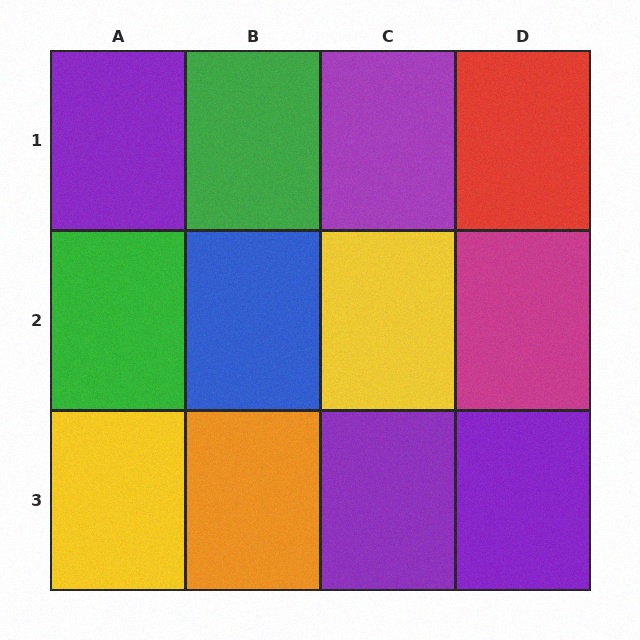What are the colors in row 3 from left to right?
Yellow, orange, purple, purple.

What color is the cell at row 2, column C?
Yellow.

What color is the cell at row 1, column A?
Purple.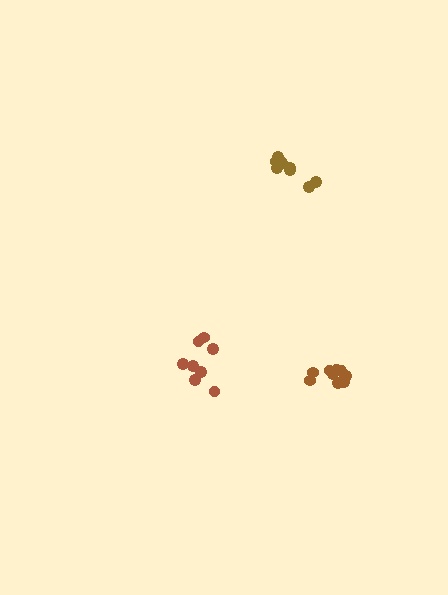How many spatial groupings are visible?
There are 3 spatial groupings.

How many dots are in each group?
Group 1: 8 dots, Group 2: 10 dots, Group 3: 8 dots (26 total).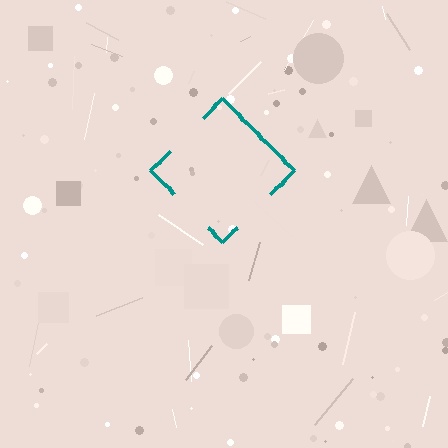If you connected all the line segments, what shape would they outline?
They would outline a diamond.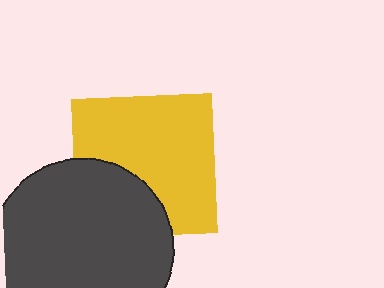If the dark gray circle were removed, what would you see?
You would see the complete yellow square.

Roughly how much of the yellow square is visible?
Most of it is visible (roughly 70%).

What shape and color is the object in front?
The object in front is a dark gray circle.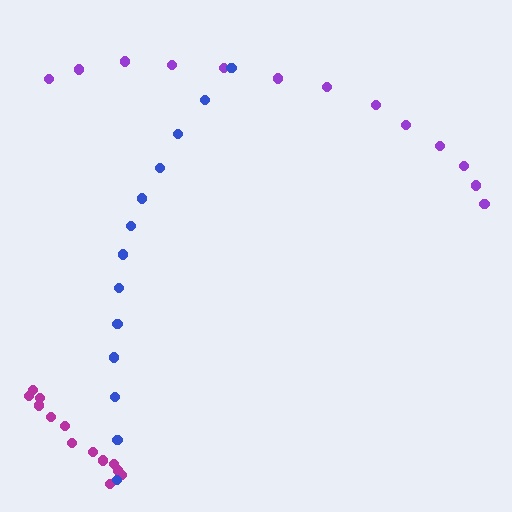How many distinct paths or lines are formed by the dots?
There are 3 distinct paths.